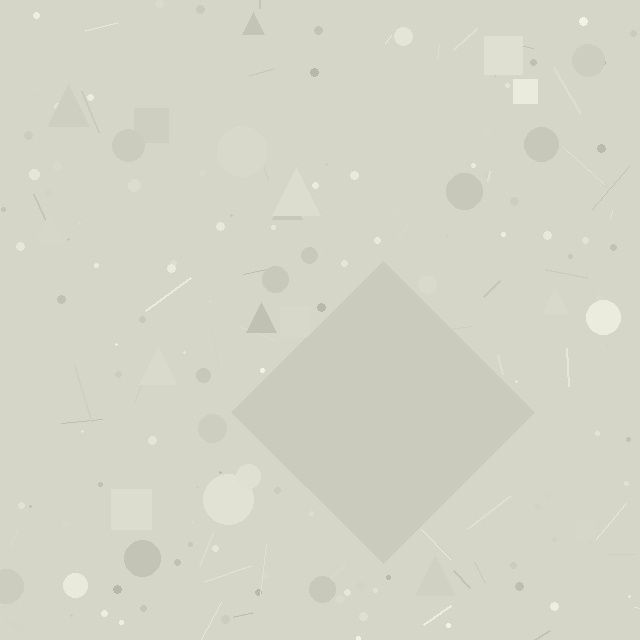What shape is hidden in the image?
A diamond is hidden in the image.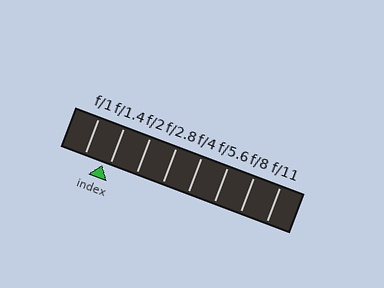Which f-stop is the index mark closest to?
The index mark is closest to f/1.4.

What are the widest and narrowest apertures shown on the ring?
The widest aperture shown is f/1 and the narrowest is f/11.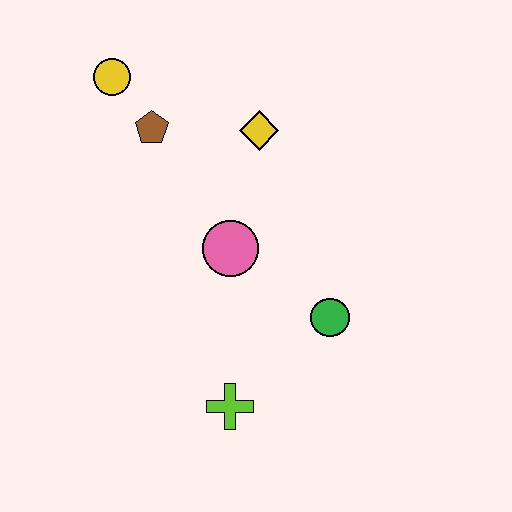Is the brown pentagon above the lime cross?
Yes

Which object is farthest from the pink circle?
The yellow circle is farthest from the pink circle.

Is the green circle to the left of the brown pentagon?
No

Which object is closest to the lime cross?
The green circle is closest to the lime cross.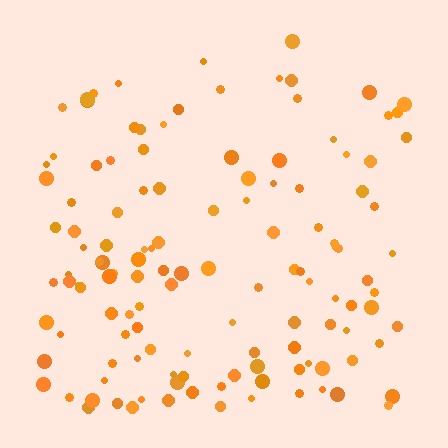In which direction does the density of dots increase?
From top to bottom, with the bottom side densest.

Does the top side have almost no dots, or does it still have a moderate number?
Still a moderate number, just noticeably fewer than the bottom.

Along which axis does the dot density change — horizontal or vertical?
Vertical.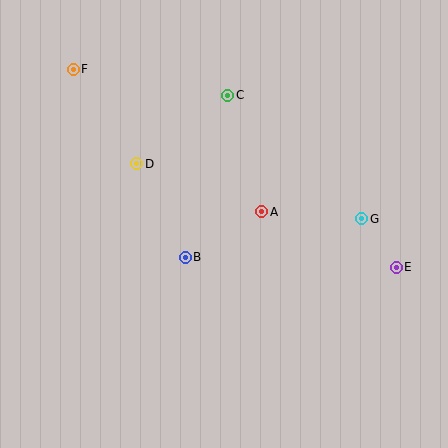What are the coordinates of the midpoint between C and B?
The midpoint between C and B is at (206, 176).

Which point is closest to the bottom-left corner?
Point B is closest to the bottom-left corner.